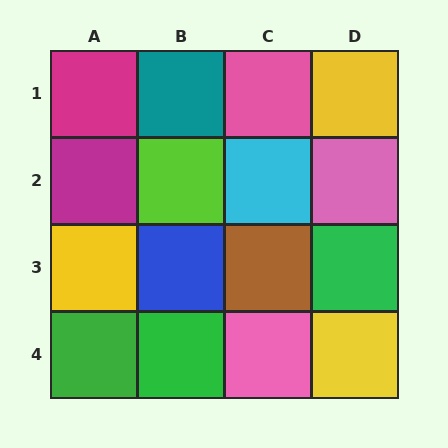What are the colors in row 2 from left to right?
Magenta, lime, cyan, pink.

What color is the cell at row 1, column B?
Teal.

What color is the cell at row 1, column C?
Pink.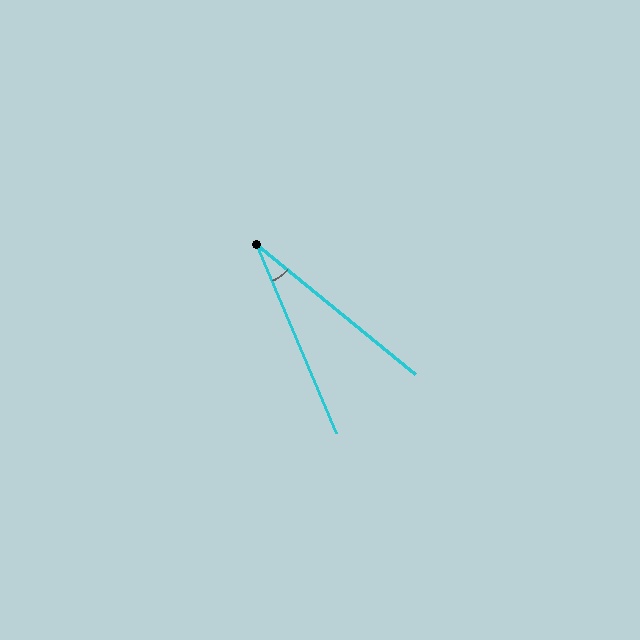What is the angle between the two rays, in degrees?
Approximately 28 degrees.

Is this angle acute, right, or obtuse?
It is acute.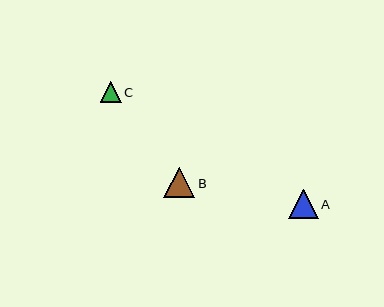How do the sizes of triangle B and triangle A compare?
Triangle B and triangle A are approximately the same size.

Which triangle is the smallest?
Triangle C is the smallest with a size of approximately 21 pixels.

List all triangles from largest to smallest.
From largest to smallest: B, A, C.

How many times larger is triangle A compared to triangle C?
Triangle A is approximately 1.4 times the size of triangle C.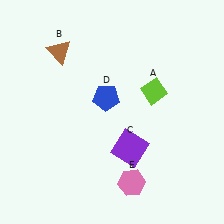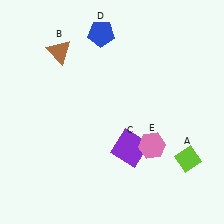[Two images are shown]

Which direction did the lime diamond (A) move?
The lime diamond (A) moved down.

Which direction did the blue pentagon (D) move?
The blue pentagon (D) moved up.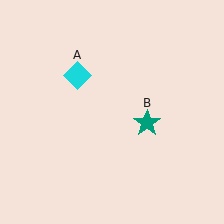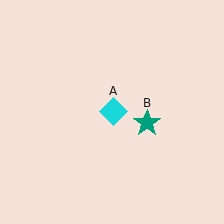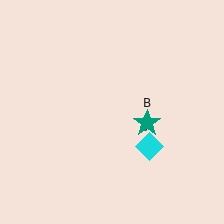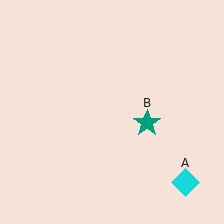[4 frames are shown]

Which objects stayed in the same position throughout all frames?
Teal star (object B) remained stationary.